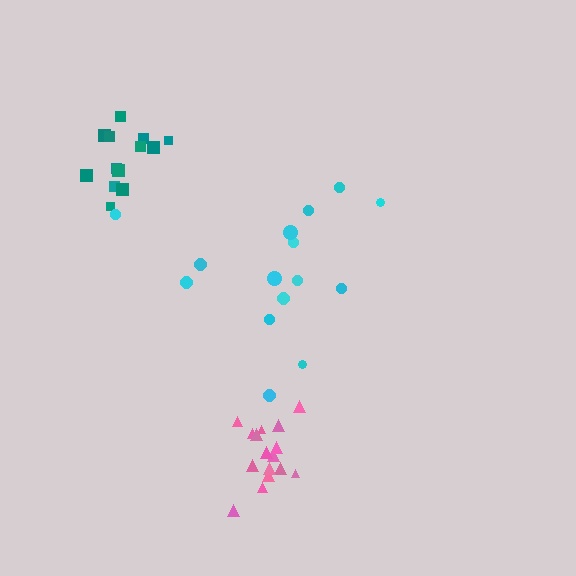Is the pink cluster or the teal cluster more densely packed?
Teal.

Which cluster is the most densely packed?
Teal.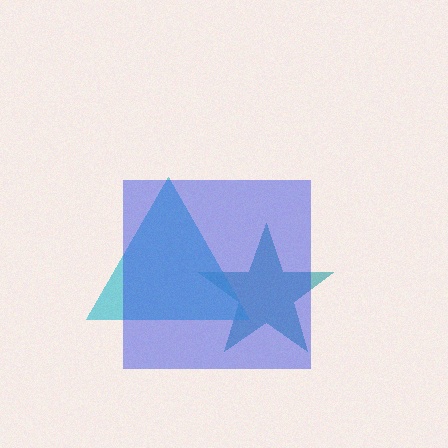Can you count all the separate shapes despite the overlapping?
Yes, there are 3 separate shapes.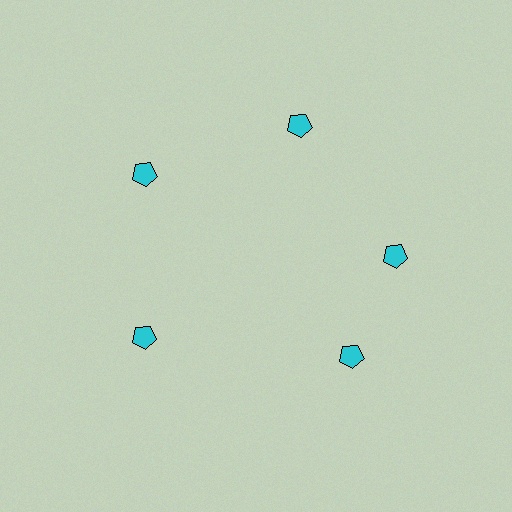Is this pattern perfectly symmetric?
No. The 5 cyan pentagons are arranged in a ring, but one element near the 5 o'clock position is rotated out of alignment along the ring, breaking the 5-fold rotational symmetry.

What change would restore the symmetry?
The symmetry would be restored by rotating it back into even spacing with its neighbors so that all 5 pentagons sit at equal angles and equal distance from the center.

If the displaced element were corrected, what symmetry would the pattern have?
It would have 5-fold rotational symmetry — the pattern would map onto itself every 72 degrees.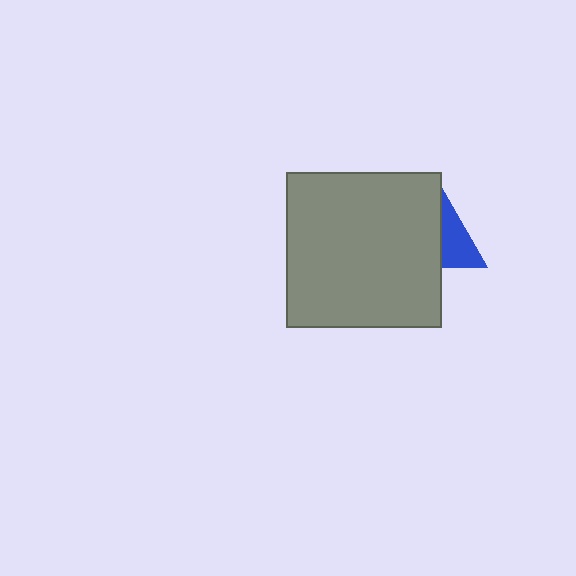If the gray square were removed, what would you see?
You would see the complete blue triangle.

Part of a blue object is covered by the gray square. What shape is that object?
It is a triangle.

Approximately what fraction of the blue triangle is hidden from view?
Roughly 52% of the blue triangle is hidden behind the gray square.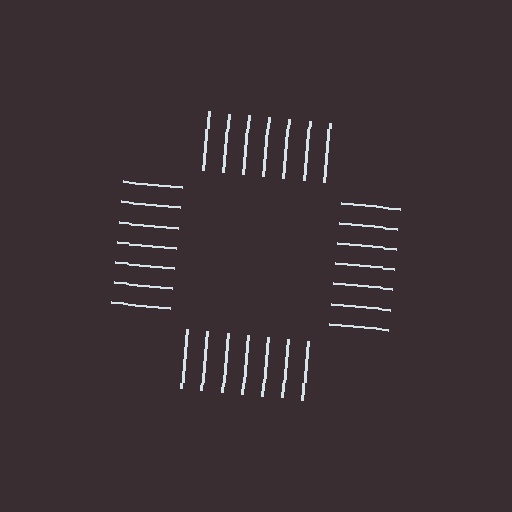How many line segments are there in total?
28 — 7 along each of the 4 edges.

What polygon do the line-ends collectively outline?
An illusory square — the line segments terminate on its edges but no continuous stroke is drawn.